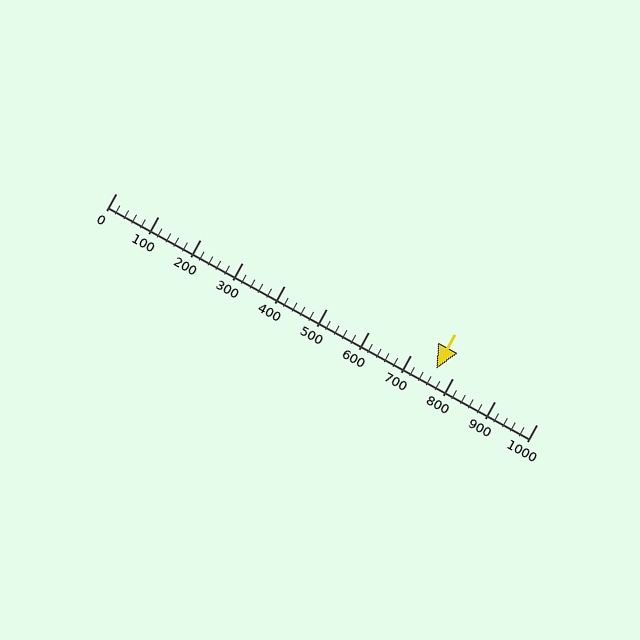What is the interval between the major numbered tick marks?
The major tick marks are spaced 100 units apart.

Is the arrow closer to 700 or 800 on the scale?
The arrow is closer to 800.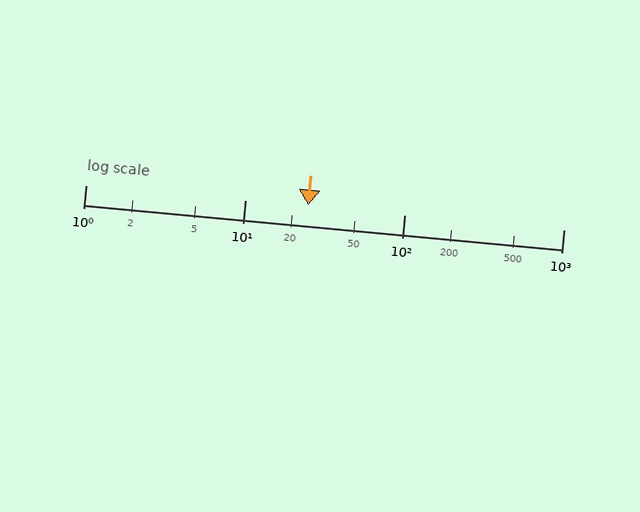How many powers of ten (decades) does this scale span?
The scale spans 3 decades, from 1 to 1000.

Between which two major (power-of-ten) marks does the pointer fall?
The pointer is between 10 and 100.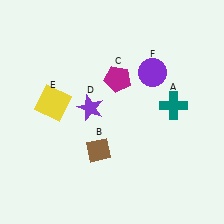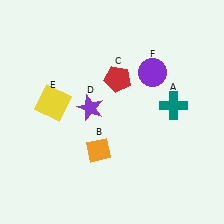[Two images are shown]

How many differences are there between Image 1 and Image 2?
There are 2 differences between the two images.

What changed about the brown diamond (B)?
In Image 1, B is brown. In Image 2, it changed to orange.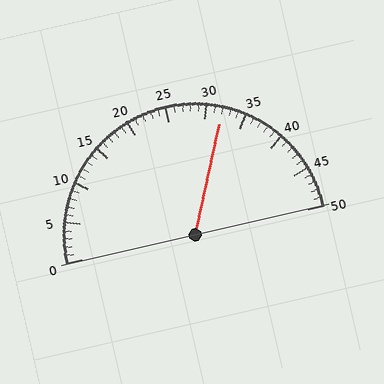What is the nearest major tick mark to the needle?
The nearest major tick mark is 30.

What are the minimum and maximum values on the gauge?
The gauge ranges from 0 to 50.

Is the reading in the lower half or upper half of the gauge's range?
The reading is in the upper half of the range (0 to 50).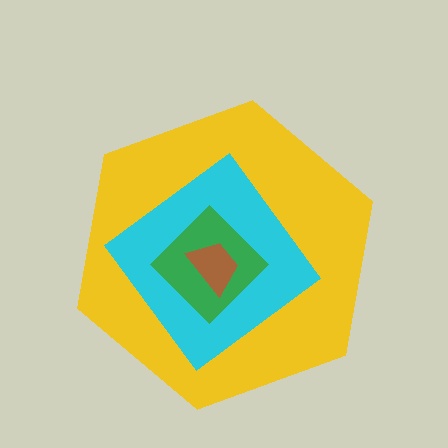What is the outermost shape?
The yellow hexagon.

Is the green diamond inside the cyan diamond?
Yes.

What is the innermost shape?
The brown trapezoid.